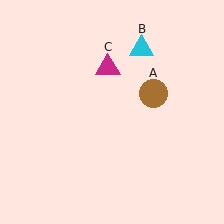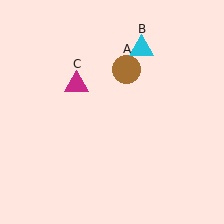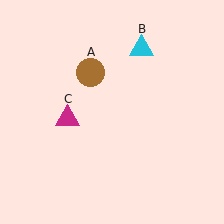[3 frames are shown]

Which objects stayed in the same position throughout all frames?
Cyan triangle (object B) remained stationary.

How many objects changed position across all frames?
2 objects changed position: brown circle (object A), magenta triangle (object C).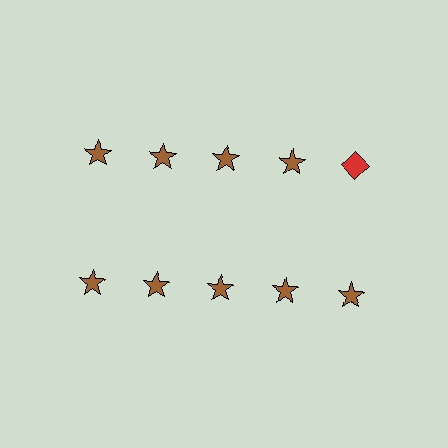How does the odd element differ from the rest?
It differs in both color (red instead of brown) and shape (diamond instead of star).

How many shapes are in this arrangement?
There are 10 shapes arranged in a grid pattern.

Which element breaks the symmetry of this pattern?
The red diamond in the top row, rightmost column breaks the symmetry. All other shapes are brown stars.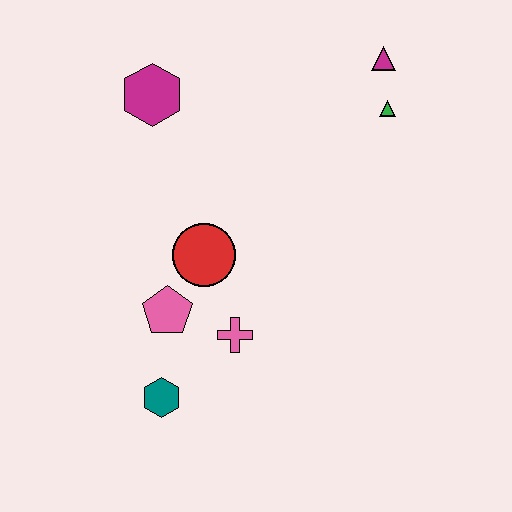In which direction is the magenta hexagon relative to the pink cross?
The magenta hexagon is above the pink cross.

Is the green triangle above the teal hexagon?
Yes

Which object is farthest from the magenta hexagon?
The teal hexagon is farthest from the magenta hexagon.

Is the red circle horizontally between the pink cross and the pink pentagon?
Yes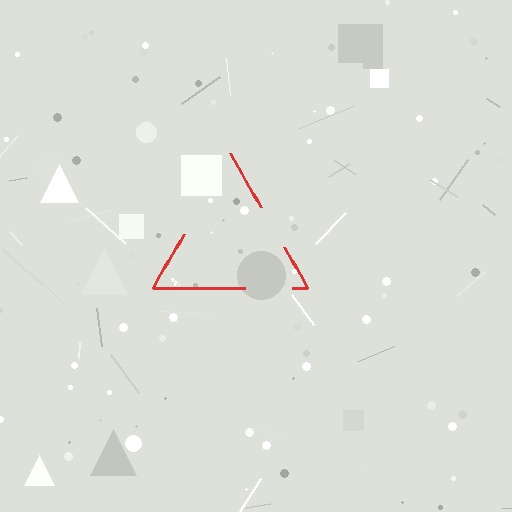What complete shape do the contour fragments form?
The contour fragments form a triangle.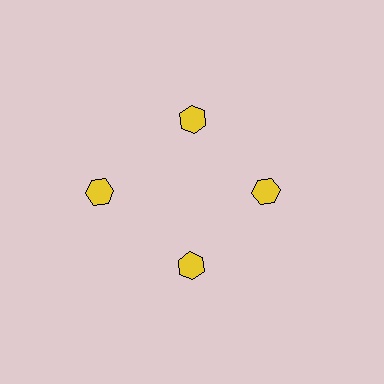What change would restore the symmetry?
The symmetry would be restored by moving it inward, back onto the ring so that all 4 hexagons sit at equal angles and equal distance from the center.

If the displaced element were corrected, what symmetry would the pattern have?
It would have 4-fold rotational symmetry — the pattern would map onto itself every 90 degrees.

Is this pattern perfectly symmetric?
No. The 4 yellow hexagons are arranged in a ring, but one element near the 9 o'clock position is pushed outward from the center, breaking the 4-fold rotational symmetry.